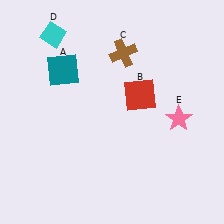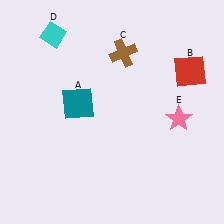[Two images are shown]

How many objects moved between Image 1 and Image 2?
2 objects moved between the two images.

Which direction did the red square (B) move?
The red square (B) moved right.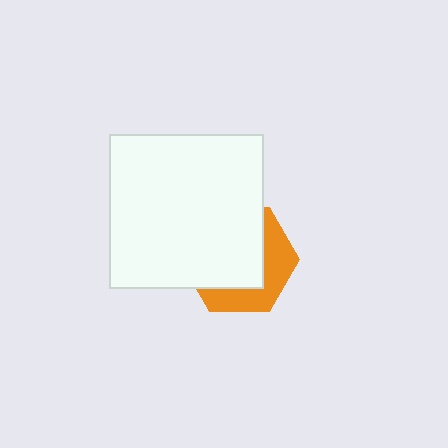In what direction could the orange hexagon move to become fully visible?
The orange hexagon could move toward the lower-right. That would shift it out from behind the white square entirely.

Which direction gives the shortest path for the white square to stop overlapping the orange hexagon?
Moving toward the upper-left gives the shortest separation.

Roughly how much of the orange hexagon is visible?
A small part of it is visible (roughly 38%).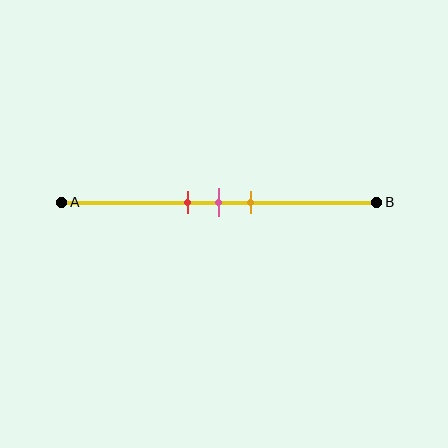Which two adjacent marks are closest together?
The red and pink marks are the closest adjacent pair.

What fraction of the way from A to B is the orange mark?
The orange mark is approximately 60% (0.6) of the way from A to B.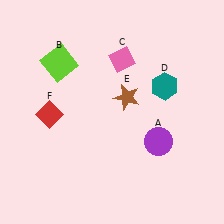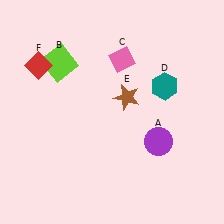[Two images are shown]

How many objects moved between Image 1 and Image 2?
1 object moved between the two images.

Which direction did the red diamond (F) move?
The red diamond (F) moved up.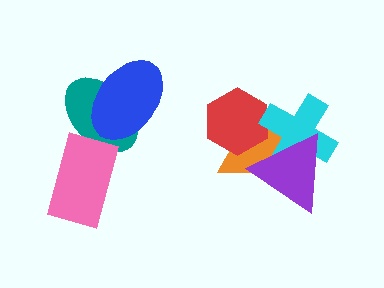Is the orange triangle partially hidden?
Yes, it is partially covered by another shape.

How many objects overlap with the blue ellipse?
1 object overlaps with the blue ellipse.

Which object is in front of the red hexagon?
The cyan cross is in front of the red hexagon.